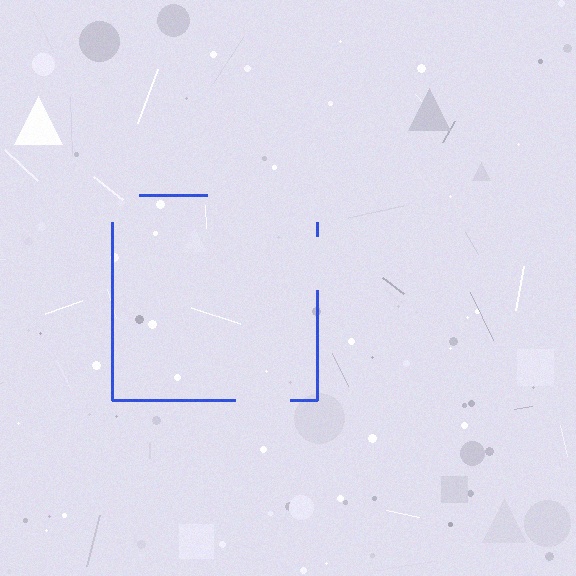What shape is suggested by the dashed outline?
The dashed outline suggests a square.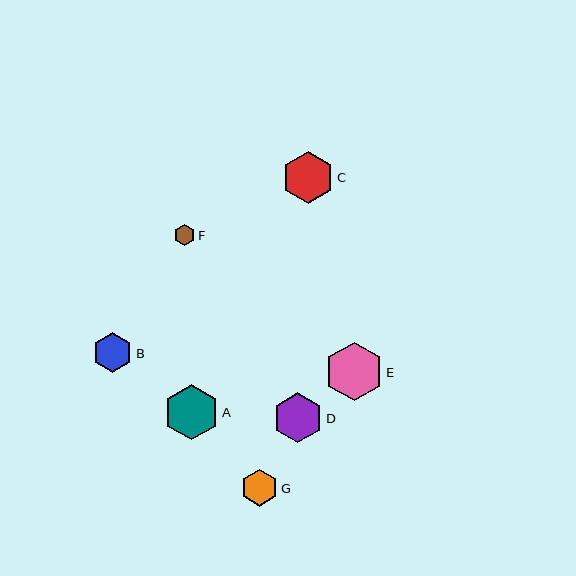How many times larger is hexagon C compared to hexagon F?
Hexagon C is approximately 2.5 times the size of hexagon F.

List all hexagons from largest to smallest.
From largest to smallest: E, A, C, D, B, G, F.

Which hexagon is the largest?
Hexagon E is the largest with a size of approximately 58 pixels.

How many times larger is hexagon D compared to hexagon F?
Hexagon D is approximately 2.4 times the size of hexagon F.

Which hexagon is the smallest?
Hexagon F is the smallest with a size of approximately 21 pixels.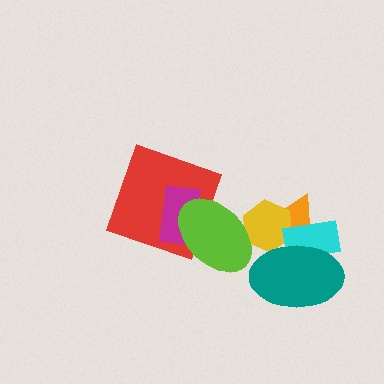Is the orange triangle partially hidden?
Yes, it is partially covered by another shape.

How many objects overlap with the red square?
2 objects overlap with the red square.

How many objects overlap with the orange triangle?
3 objects overlap with the orange triangle.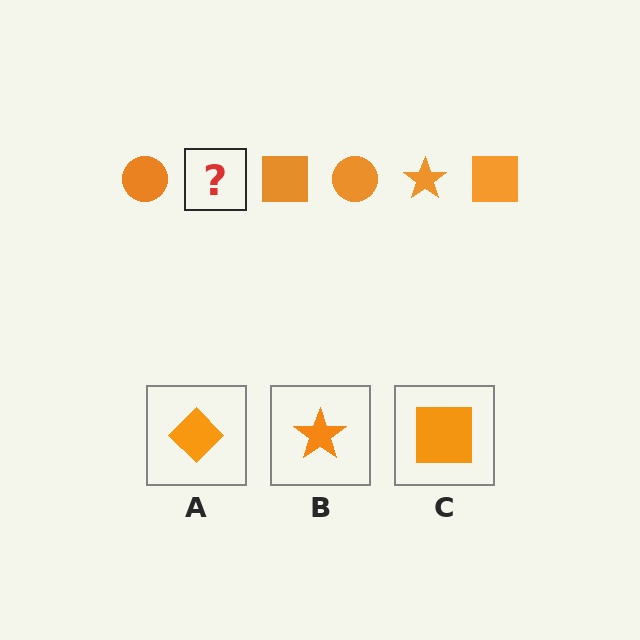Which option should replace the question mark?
Option B.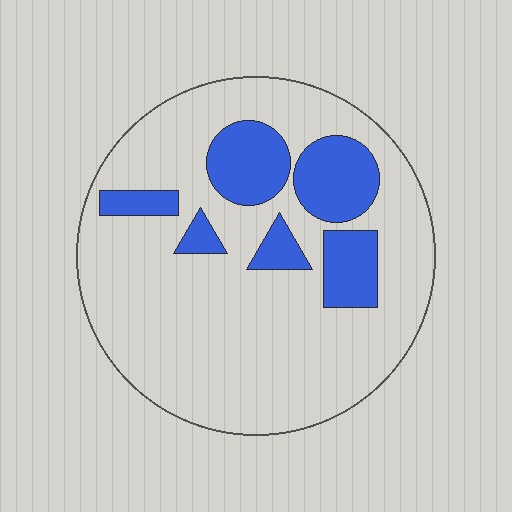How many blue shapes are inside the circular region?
6.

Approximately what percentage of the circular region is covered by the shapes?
Approximately 20%.